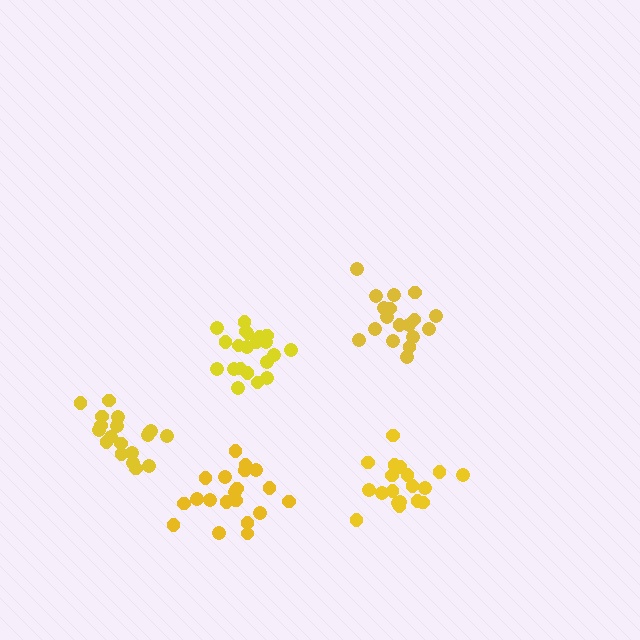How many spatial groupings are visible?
There are 5 spatial groupings.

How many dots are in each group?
Group 1: 21 dots, Group 2: 19 dots, Group 3: 18 dots, Group 4: 20 dots, Group 5: 19 dots (97 total).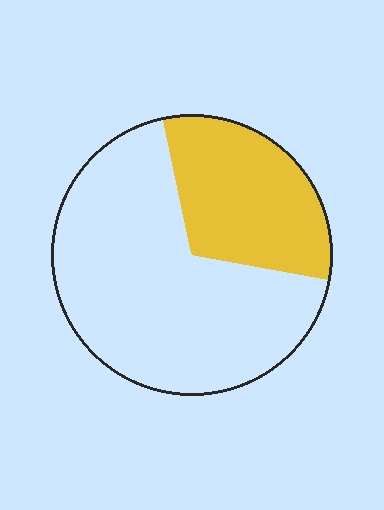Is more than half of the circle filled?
No.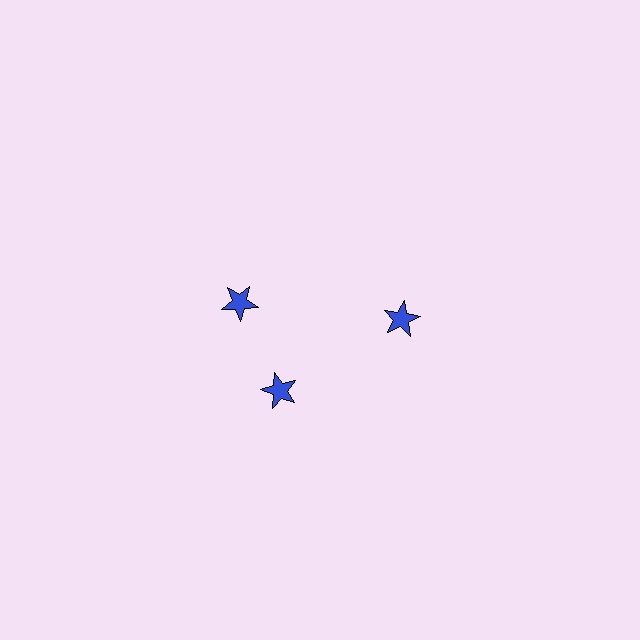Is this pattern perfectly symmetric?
No. The 3 blue stars are arranged in a ring, but one element near the 11 o'clock position is rotated out of alignment along the ring, breaking the 3-fold rotational symmetry.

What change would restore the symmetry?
The symmetry would be restored by rotating it back into even spacing with its neighbors so that all 3 stars sit at equal angles and equal distance from the center.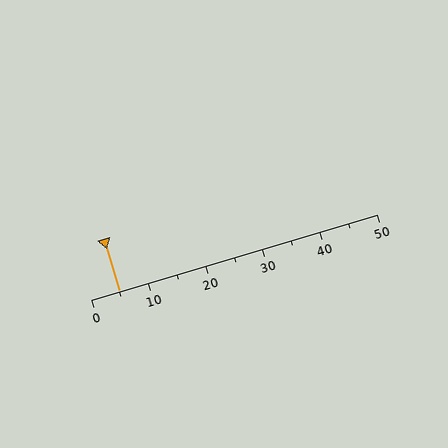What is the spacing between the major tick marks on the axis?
The major ticks are spaced 10 apart.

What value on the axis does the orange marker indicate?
The marker indicates approximately 5.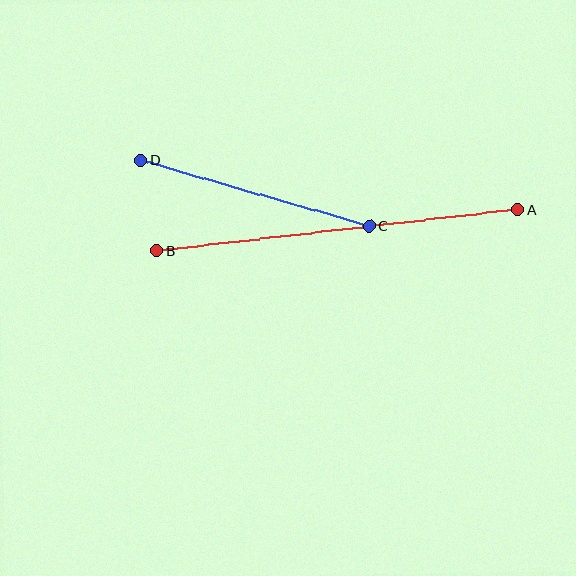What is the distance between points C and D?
The distance is approximately 238 pixels.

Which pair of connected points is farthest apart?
Points A and B are farthest apart.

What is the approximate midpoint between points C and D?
The midpoint is at approximately (255, 193) pixels.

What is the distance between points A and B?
The distance is approximately 362 pixels.